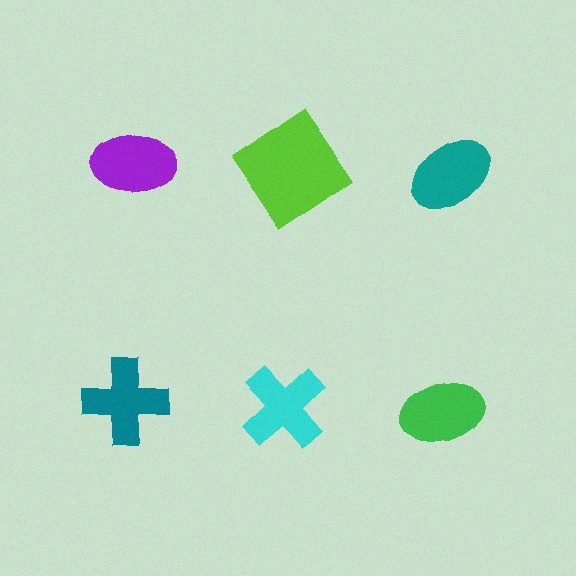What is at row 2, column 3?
A green ellipse.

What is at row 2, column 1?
A teal cross.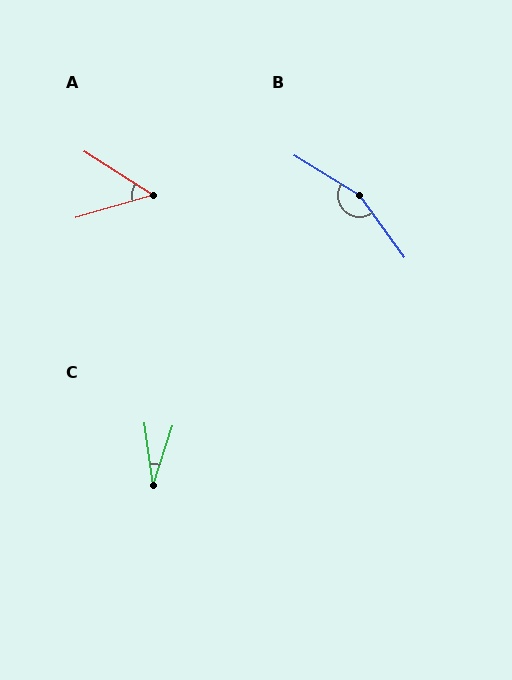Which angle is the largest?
B, at approximately 157 degrees.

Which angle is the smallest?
C, at approximately 26 degrees.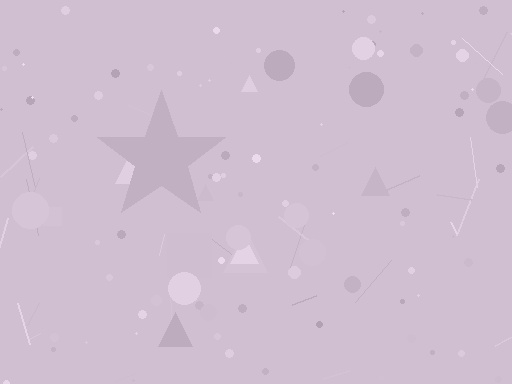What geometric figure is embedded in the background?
A star is embedded in the background.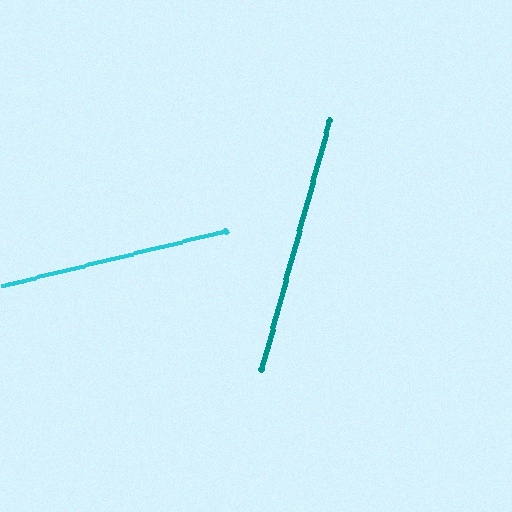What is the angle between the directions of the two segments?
Approximately 61 degrees.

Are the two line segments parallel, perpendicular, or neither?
Neither parallel nor perpendicular — they differ by about 61°.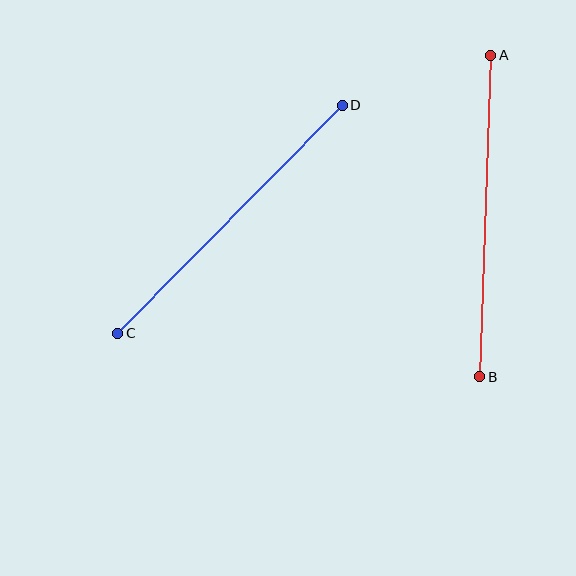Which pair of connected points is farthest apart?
Points A and B are farthest apart.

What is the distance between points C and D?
The distance is approximately 320 pixels.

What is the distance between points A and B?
The distance is approximately 321 pixels.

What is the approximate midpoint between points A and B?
The midpoint is at approximately (485, 216) pixels.